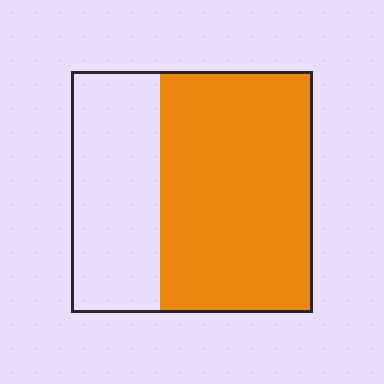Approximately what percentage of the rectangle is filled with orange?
Approximately 65%.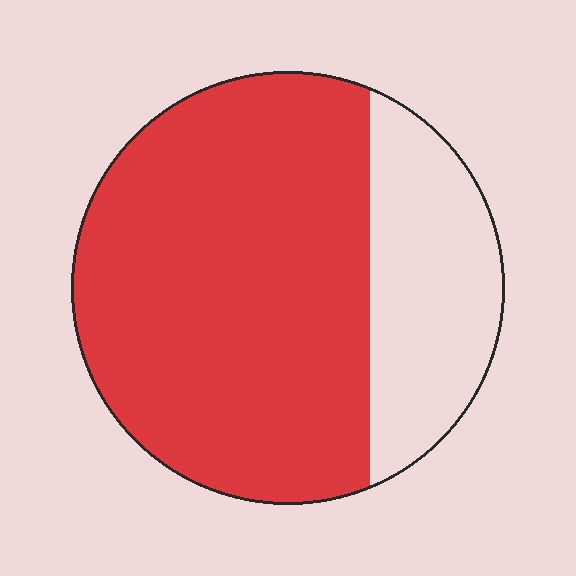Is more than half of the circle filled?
Yes.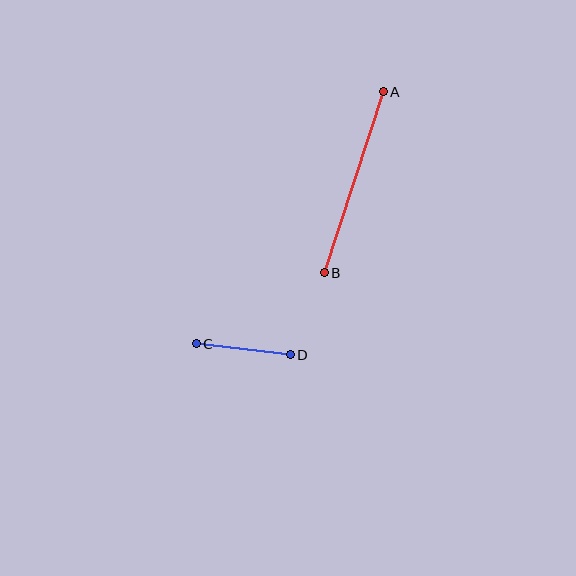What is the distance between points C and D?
The distance is approximately 95 pixels.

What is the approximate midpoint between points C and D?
The midpoint is at approximately (243, 349) pixels.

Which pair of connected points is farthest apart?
Points A and B are farthest apart.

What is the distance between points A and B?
The distance is approximately 190 pixels.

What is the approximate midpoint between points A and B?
The midpoint is at approximately (354, 182) pixels.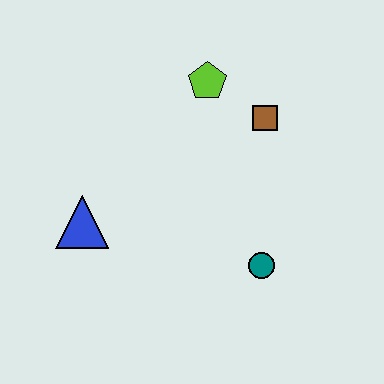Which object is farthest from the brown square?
The blue triangle is farthest from the brown square.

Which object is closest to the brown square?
The lime pentagon is closest to the brown square.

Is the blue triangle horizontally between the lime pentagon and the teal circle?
No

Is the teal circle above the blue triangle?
No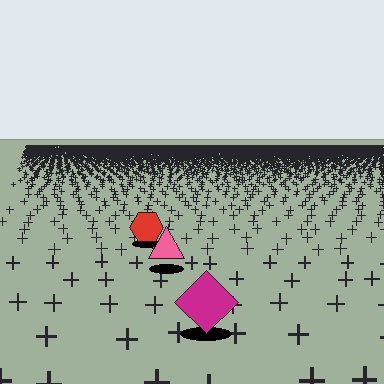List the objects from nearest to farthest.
From nearest to farthest: the magenta diamond, the pink triangle, the red hexagon.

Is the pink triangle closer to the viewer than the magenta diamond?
No. The magenta diamond is closer — you can tell from the texture gradient: the ground texture is coarser near it.